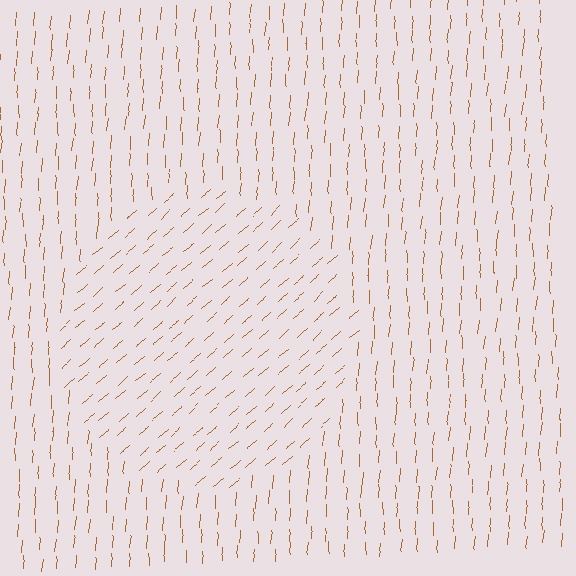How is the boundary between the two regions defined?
The boundary is defined purely by a change in line orientation (approximately 45 degrees difference). All lines are the same color and thickness.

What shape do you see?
I see a circle.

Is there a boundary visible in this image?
Yes, there is a texture boundary formed by a change in line orientation.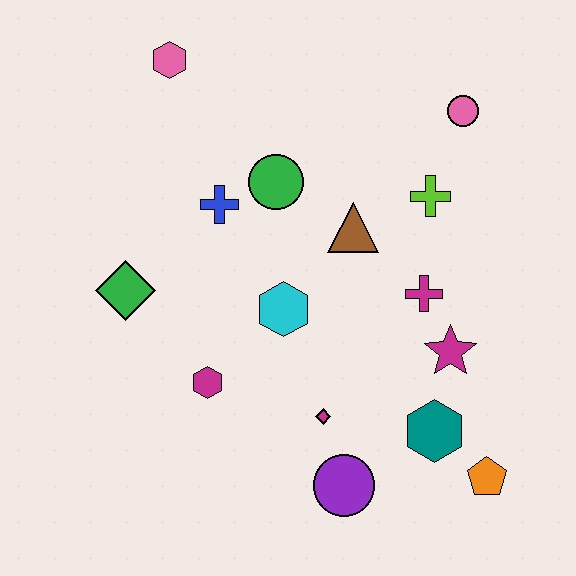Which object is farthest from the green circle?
The orange pentagon is farthest from the green circle.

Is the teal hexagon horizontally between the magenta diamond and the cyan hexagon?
No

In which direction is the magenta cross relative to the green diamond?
The magenta cross is to the right of the green diamond.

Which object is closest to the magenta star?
The magenta cross is closest to the magenta star.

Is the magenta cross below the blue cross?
Yes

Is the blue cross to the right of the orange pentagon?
No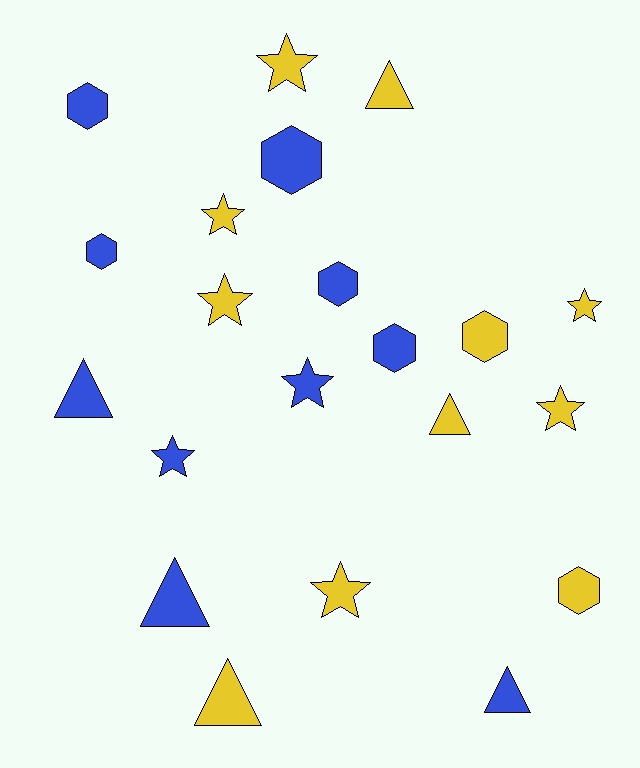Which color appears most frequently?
Yellow, with 11 objects.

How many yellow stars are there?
There are 6 yellow stars.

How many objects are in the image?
There are 21 objects.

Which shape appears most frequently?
Star, with 8 objects.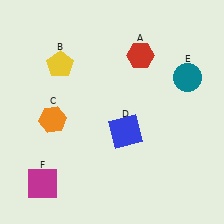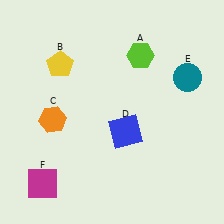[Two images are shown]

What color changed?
The hexagon (A) changed from red in Image 1 to lime in Image 2.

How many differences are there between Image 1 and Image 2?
There is 1 difference between the two images.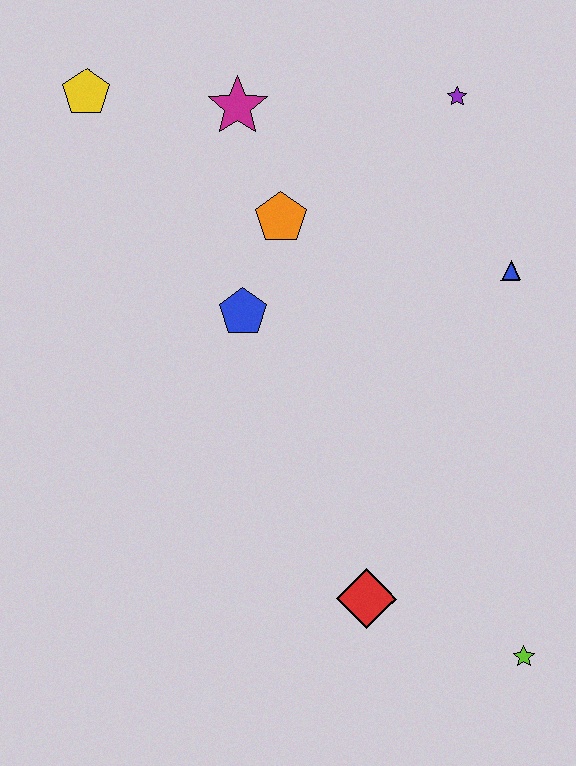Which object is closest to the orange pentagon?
The blue pentagon is closest to the orange pentagon.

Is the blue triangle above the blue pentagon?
Yes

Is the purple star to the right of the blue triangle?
No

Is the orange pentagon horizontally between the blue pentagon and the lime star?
Yes